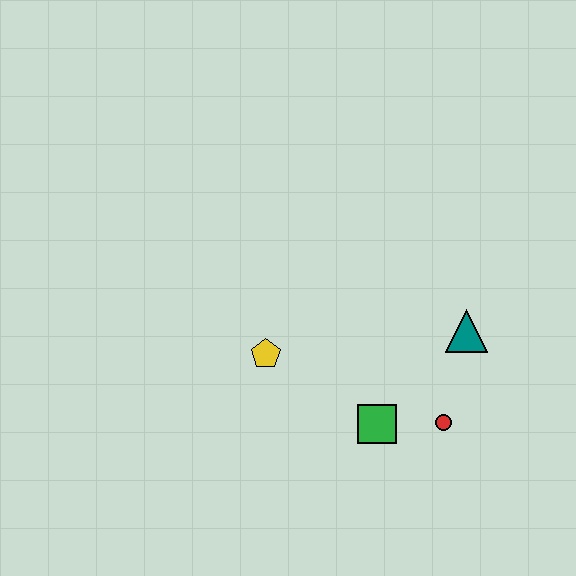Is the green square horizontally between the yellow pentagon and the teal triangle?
Yes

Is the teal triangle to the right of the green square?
Yes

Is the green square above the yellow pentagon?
No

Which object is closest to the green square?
The red circle is closest to the green square.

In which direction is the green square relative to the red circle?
The green square is to the left of the red circle.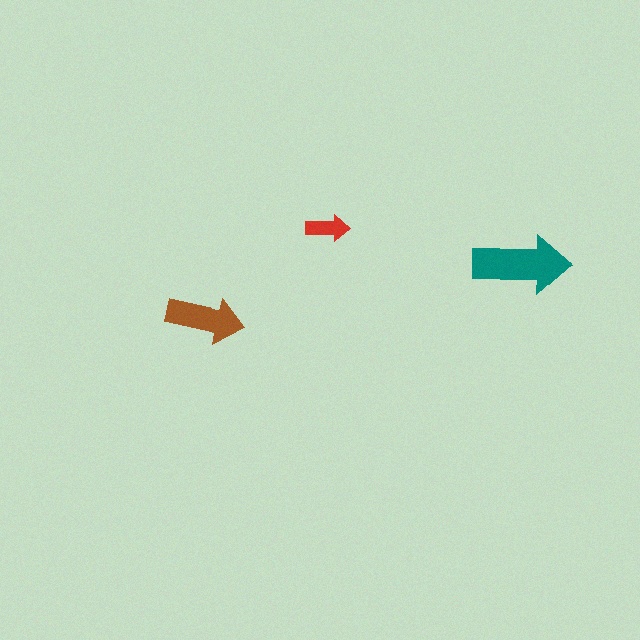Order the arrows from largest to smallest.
the teal one, the brown one, the red one.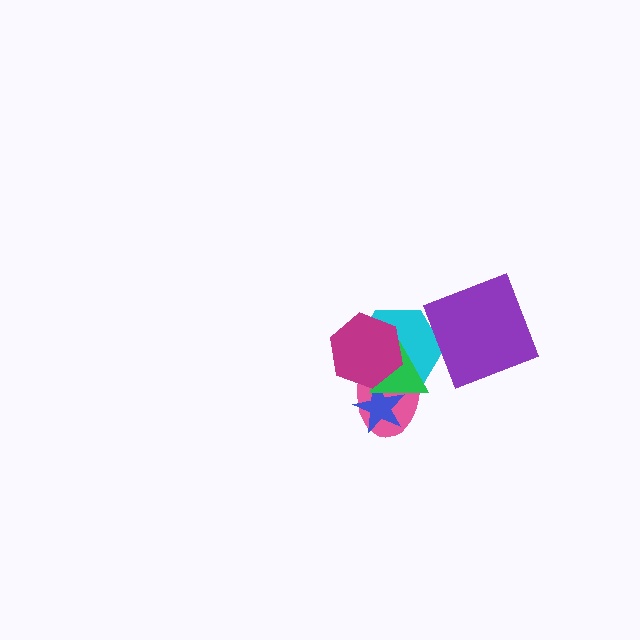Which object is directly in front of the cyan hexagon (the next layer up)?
The green triangle is directly in front of the cyan hexagon.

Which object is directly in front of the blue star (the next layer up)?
The cyan hexagon is directly in front of the blue star.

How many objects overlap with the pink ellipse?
4 objects overlap with the pink ellipse.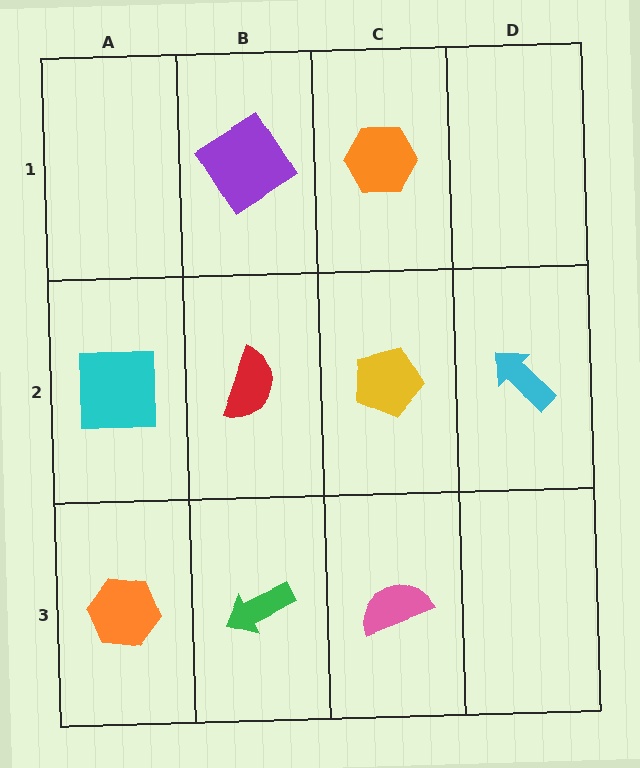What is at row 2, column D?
A cyan arrow.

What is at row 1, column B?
A purple diamond.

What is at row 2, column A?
A cyan square.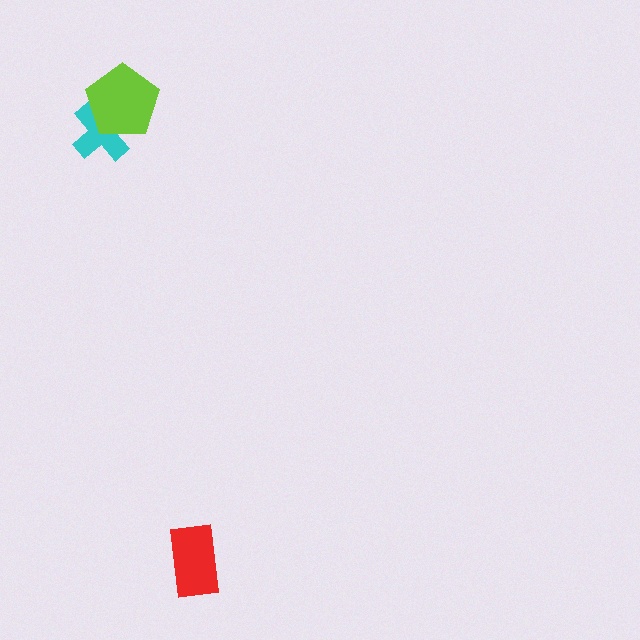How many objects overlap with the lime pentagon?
1 object overlaps with the lime pentagon.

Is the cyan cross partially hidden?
Yes, it is partially covered by another shape.